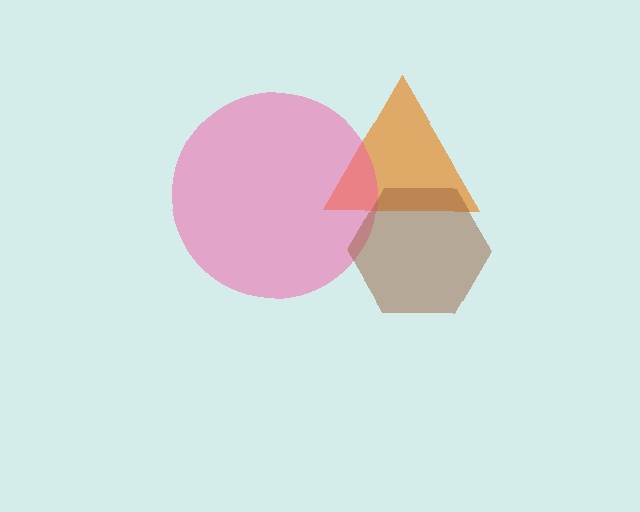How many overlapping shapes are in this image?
There are 3 overlapping shapes in the image.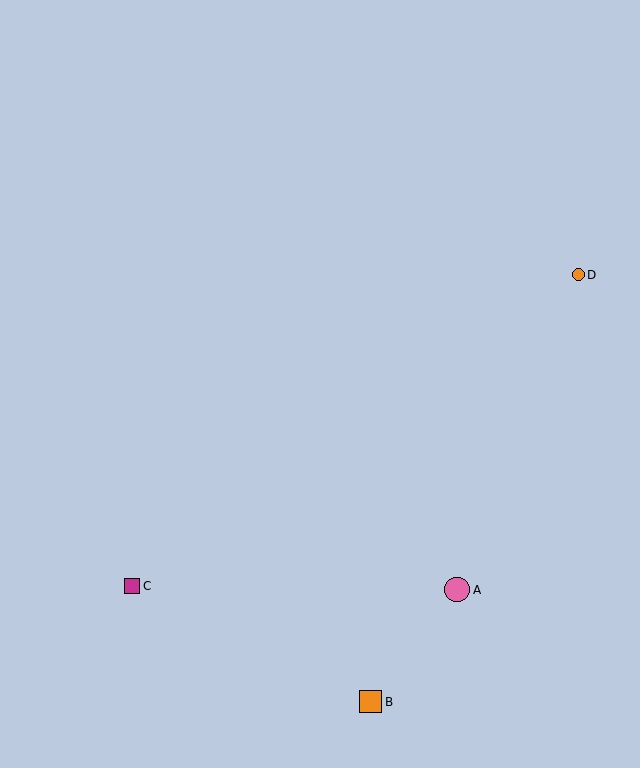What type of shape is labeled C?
Shape C is a magenta square.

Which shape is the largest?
The pink circle (labeled A) is the largest.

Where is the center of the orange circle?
The center of the orange circle is at (578, 275).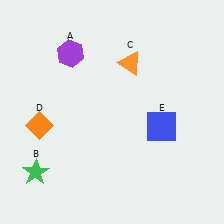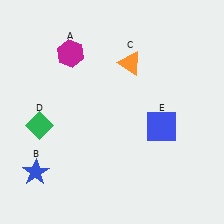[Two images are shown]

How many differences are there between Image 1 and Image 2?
There are 3 differences between the two images.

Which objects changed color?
A changed from purple to magenta. B changed from green to blue. D changed from orange to green.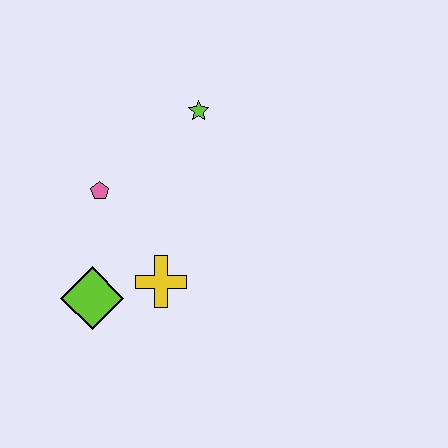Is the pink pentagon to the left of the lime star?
Yes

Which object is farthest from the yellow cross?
The lime star is farthest from the yellow cross.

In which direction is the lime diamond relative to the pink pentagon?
The lime diamond is below the pink pentagon.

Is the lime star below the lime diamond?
No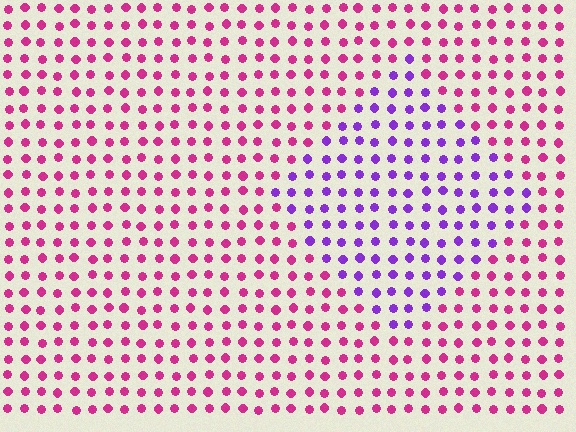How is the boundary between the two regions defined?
The boundary is defined purely by a slight shift in hue (about 51 degrees). Spacing, size, and orientation are identical on both sides.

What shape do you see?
I see a diamond.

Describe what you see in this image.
The image is filled with small magenta elements in a uniform arrangement. A diamond-shaped region is visible where the elements are tinted to a slightly different hue, forming a subtle color boundary.